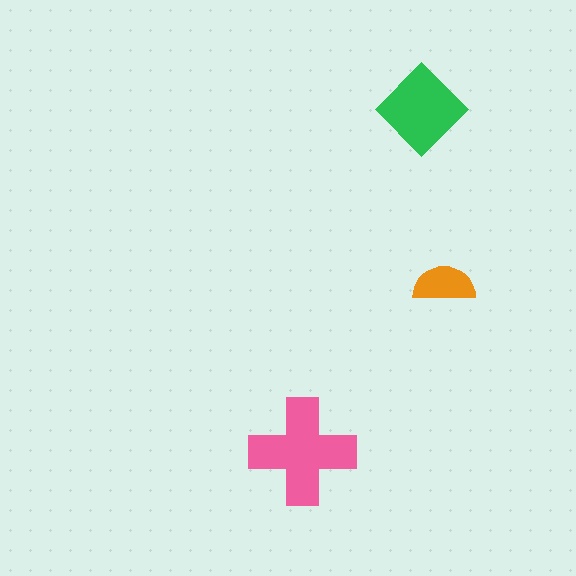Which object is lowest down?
The pink cross is bottommost.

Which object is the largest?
The pink cross.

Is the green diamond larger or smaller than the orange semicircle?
Larger.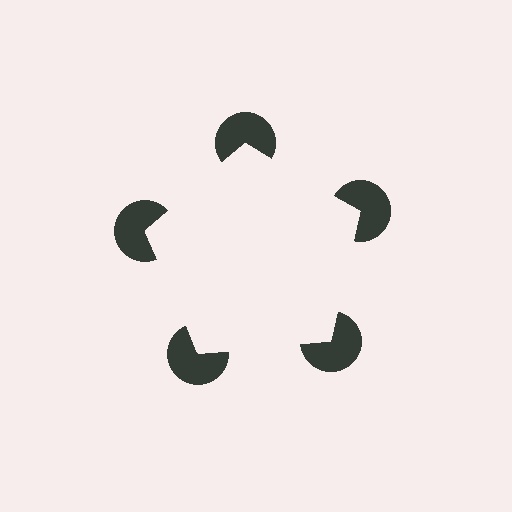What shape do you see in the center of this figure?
An illusory pentagon — its edges are inferred from the aligned wedge cuts in the pac-man discs, not physically drawn.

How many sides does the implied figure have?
5 sides.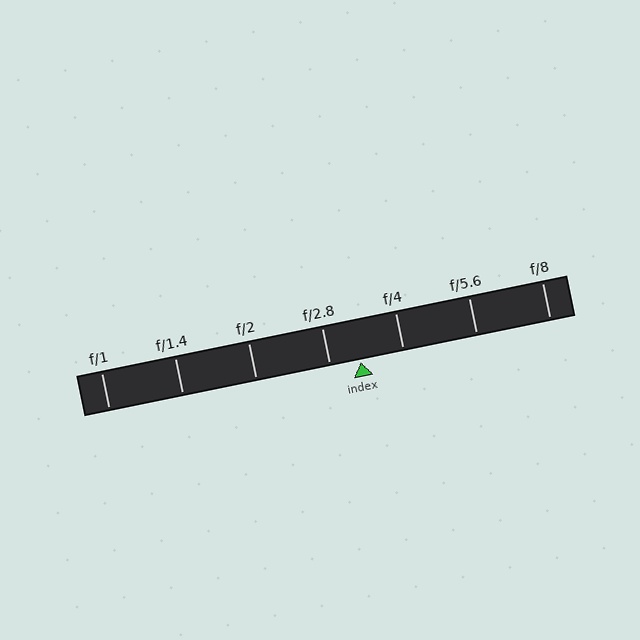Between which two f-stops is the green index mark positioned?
The index mark is between f/2.8 and f/4.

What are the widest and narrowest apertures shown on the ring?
The widest aperture shown is f/1 and the narrowest is f/8.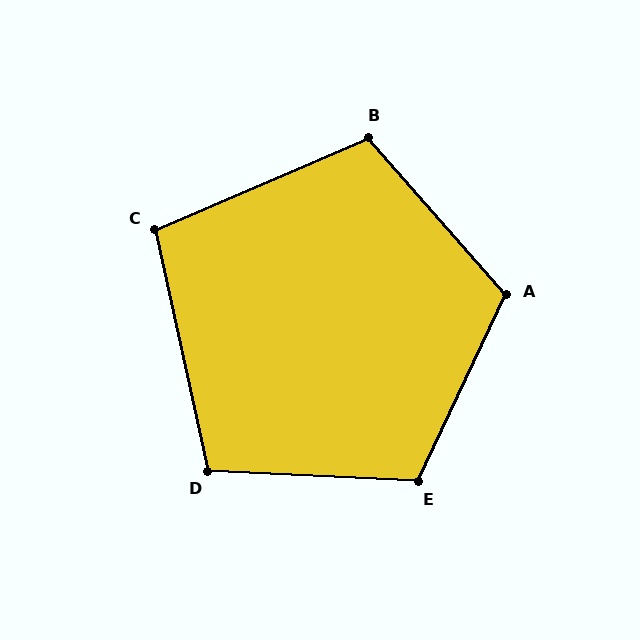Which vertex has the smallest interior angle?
C, at approximately 101 degrees.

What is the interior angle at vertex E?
Approximately 113 degrees (obtuse).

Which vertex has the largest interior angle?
A, at approximately 113 degrees.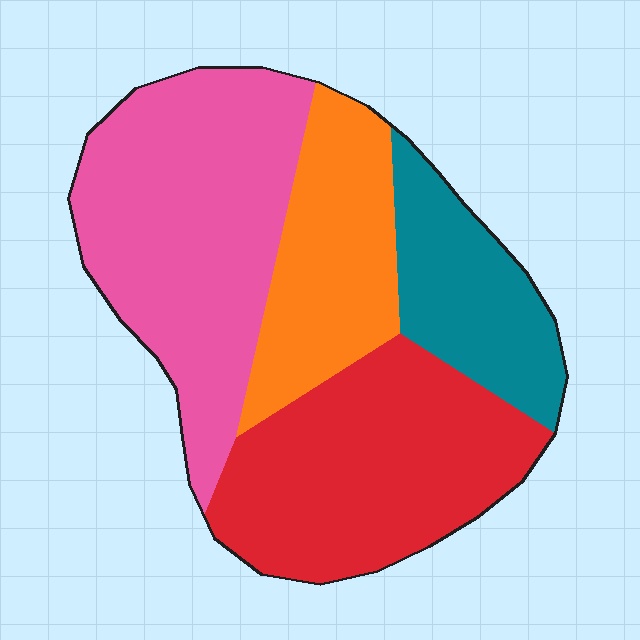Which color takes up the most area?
Pink, at roughly 35%.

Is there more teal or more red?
Red.